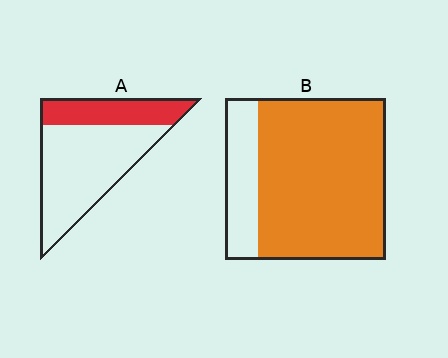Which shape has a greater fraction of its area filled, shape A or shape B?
Shape B.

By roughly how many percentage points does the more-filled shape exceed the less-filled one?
By roughly 50 percentage points (B over A).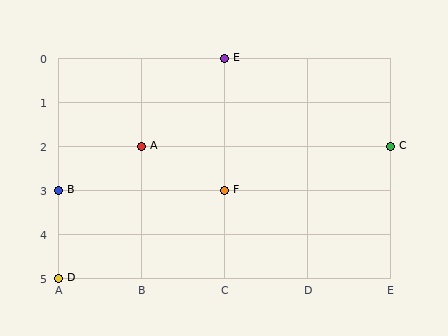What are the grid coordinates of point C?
Point C is at grid coordinates (E, 2).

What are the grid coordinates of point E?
Point E is at grid coordinates (C, 0).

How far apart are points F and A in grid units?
Points F and A are 1 column and 1 row apart (about 1.4 grid units diagonally).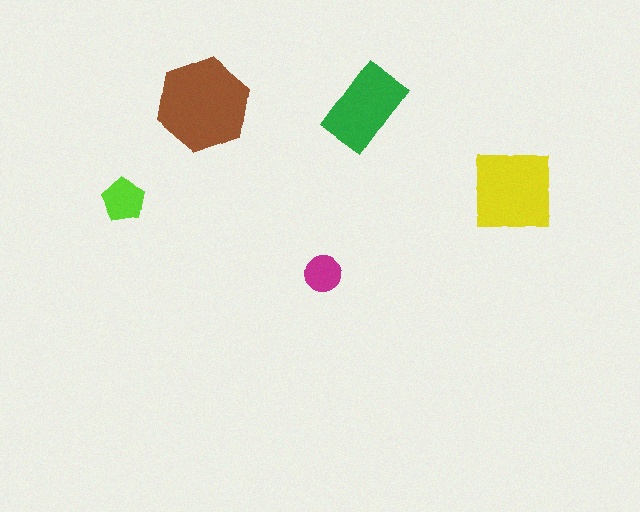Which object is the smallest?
The magenta circle.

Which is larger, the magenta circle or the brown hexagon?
The brown hexagon.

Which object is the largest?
The brown hexagon.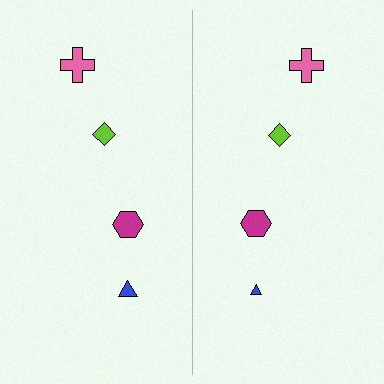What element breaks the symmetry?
The blue triangle on the right side has a different size than its mirror counterpart.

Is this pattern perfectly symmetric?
No, the pattern is not perfectly symmetric. The blue triangle on the right side has a different size than its mirror counterpart.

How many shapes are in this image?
There are 8 shapes in this image.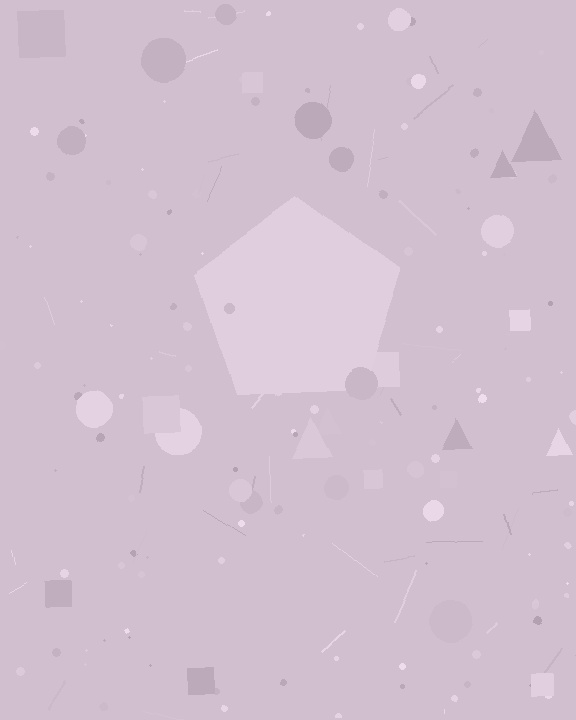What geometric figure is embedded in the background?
A pentagon is embedded in the background.